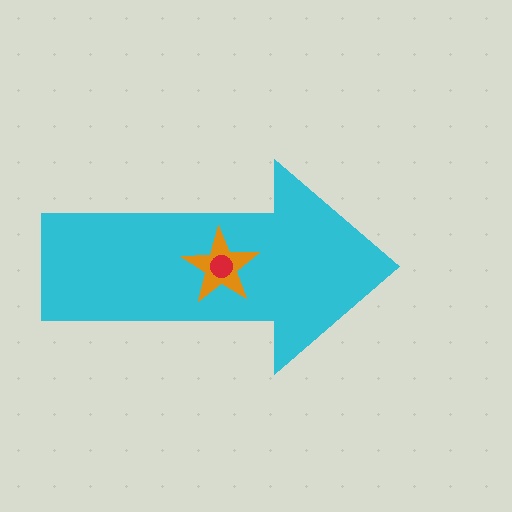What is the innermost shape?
The red circle.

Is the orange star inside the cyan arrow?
Yes.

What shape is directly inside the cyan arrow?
The orange star.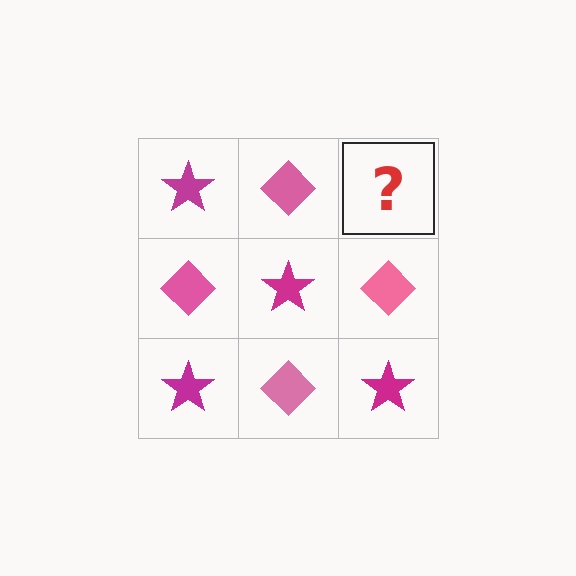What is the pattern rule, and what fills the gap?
The rule is that it alternates magenta star and pink diamond in a checkerboard pattern. The gap should be filled with a magenta star.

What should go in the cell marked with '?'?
The missing cell should contain a magenta star.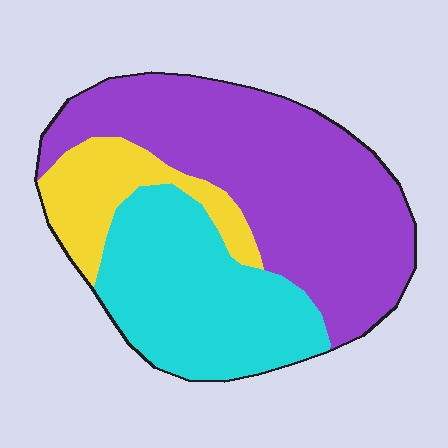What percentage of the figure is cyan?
Cyan takes up between a sixth and a third of the figure.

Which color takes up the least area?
Yellow, at roughly 15%.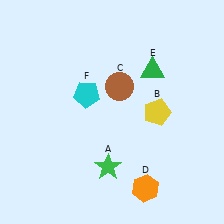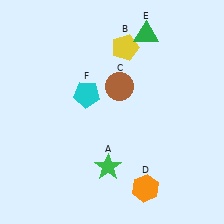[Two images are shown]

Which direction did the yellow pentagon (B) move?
The yellow pentagon (B) moved up.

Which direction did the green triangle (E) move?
The green triangle (E) moved up.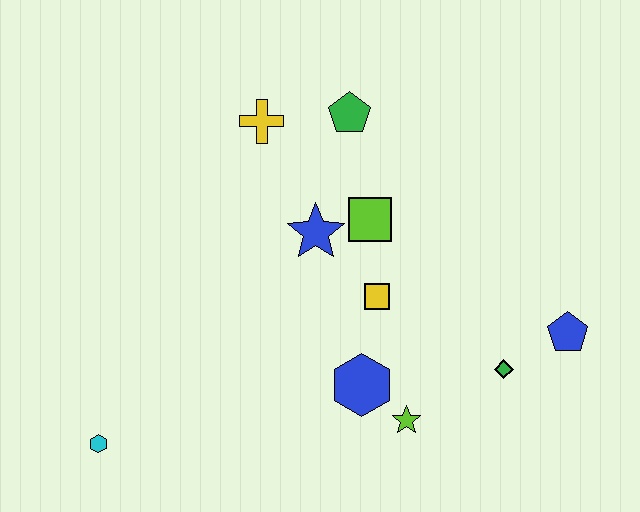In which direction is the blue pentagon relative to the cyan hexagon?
The blue pentagon is to the right of the cyan hexagon.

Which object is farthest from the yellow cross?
The blue pentagon is farthest from the yellow cross.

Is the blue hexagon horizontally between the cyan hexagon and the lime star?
Yes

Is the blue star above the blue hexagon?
Yes